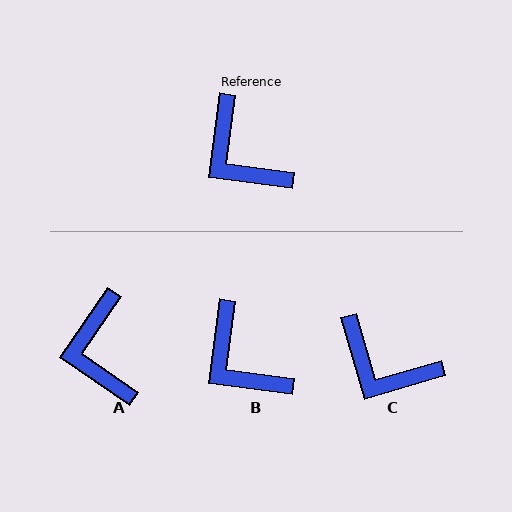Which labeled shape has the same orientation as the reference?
B.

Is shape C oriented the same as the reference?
No, it is off by about 24 degrees.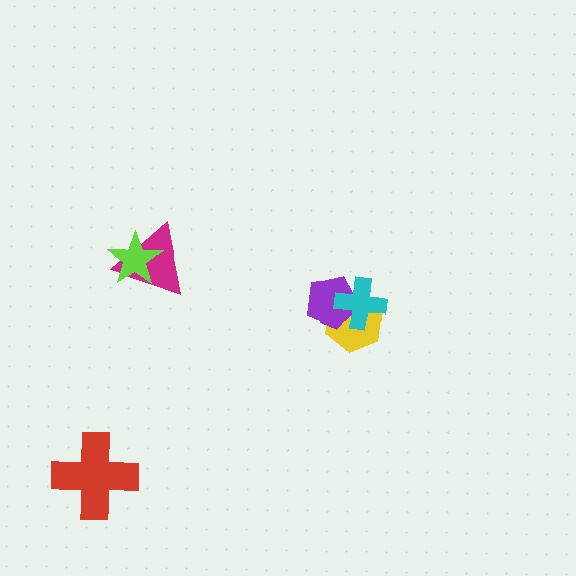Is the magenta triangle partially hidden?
Yes, it is partially covered by another shape.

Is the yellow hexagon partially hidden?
Yes, it is partially covered by another shape.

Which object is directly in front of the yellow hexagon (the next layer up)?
The purple pentagon is directly in front of the yellow hexagon.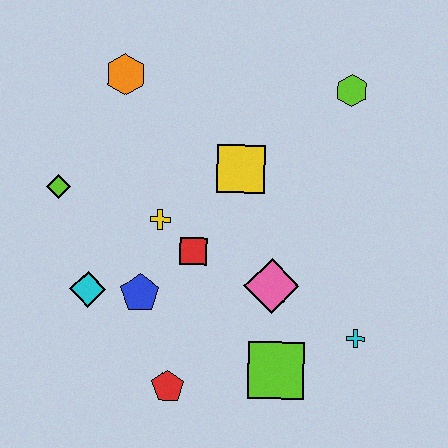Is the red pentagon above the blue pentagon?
No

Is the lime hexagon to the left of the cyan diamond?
No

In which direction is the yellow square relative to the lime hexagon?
The yellow square is to the left of the lime hexagon.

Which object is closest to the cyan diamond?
The blue pentagon is closest to the cyan diamond.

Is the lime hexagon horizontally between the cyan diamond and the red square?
No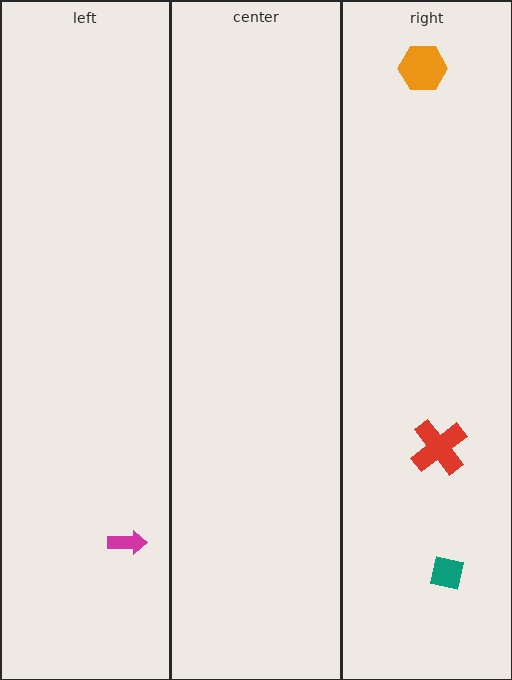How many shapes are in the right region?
3.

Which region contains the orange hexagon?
The right region.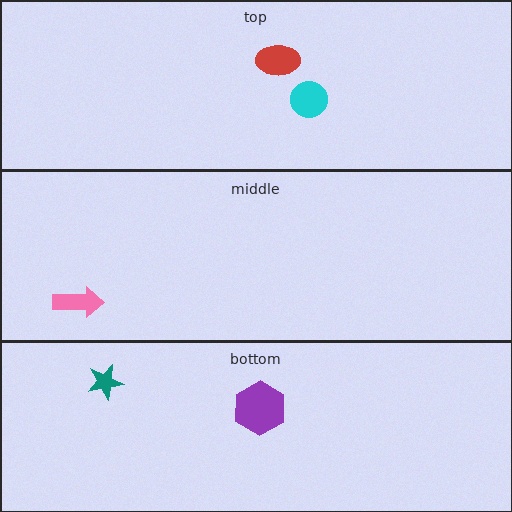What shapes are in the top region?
The cyan circle, the red ellipse.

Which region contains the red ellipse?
The top region.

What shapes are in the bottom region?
The purple hexagon, the teal star.